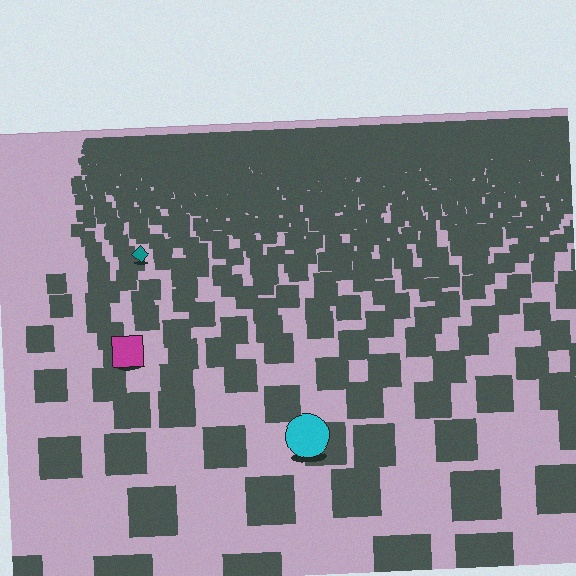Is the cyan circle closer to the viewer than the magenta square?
Yes. The cyan circle is closer — you can tell from the texture gradient: the ground texture is coarser near it.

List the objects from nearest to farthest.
From nearest to farthest: the cyan circle, the magenta square, the teal diamond.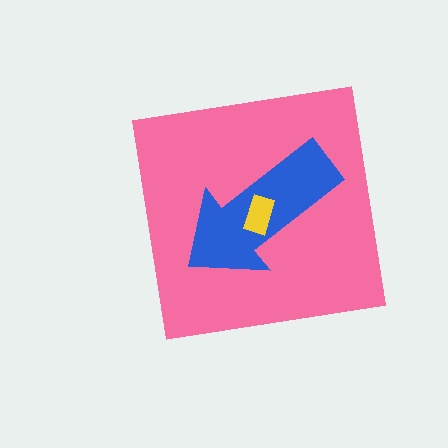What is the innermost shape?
The yellow rectangle.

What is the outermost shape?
The pink square.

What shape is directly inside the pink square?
The blue arrow.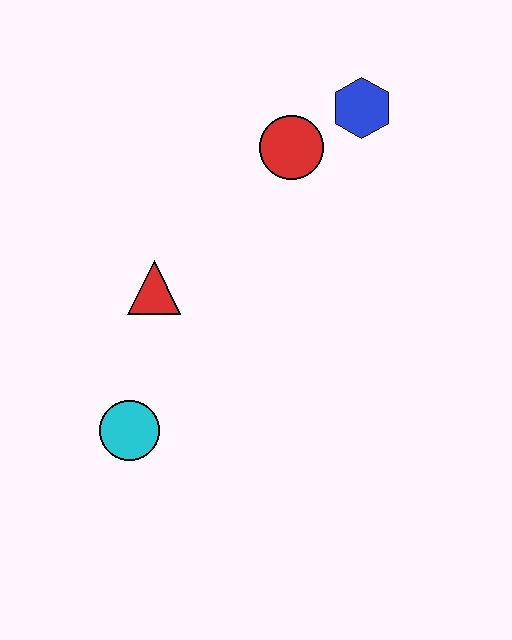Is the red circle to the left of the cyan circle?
No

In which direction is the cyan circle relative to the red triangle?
The cyan circle is below the red triangle.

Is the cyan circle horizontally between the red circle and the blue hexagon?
No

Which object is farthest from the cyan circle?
The blue hexagon is farthest from the cyan circle.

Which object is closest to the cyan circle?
The red triangle is closest to the cyan circle.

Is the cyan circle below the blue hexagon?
Yes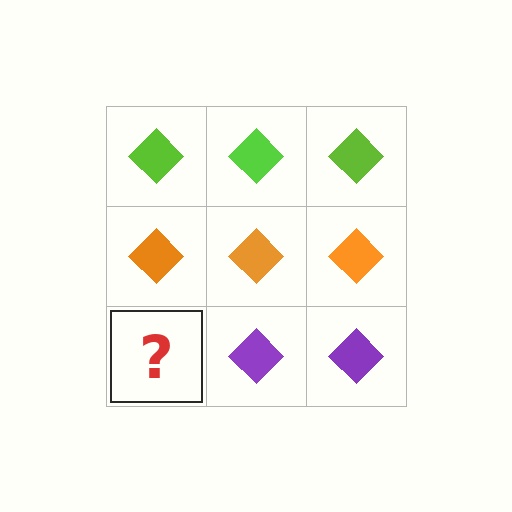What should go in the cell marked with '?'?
The missing cell should contain a purple diamond.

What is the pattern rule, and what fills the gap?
The rule is that each row has a consistent color. The gap should be filled with a purple diamond.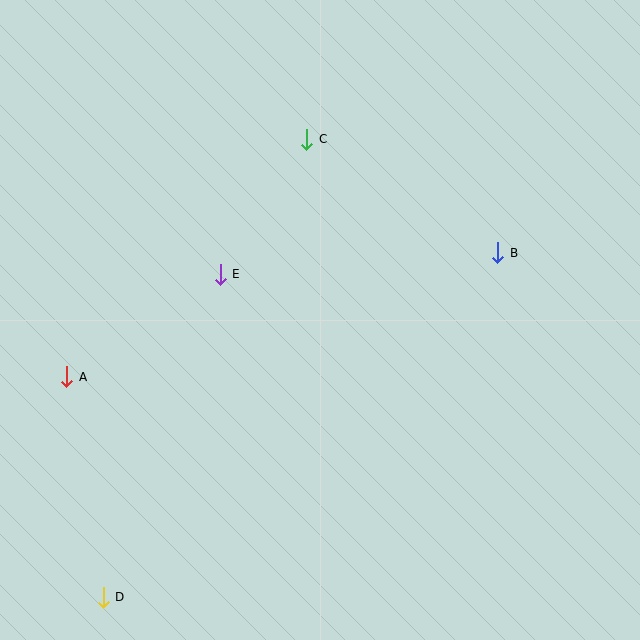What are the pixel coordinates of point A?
Point A is at (67, 377).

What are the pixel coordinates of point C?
Point C is at (307, 139).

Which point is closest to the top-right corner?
Point B is closest to the top-right corner.